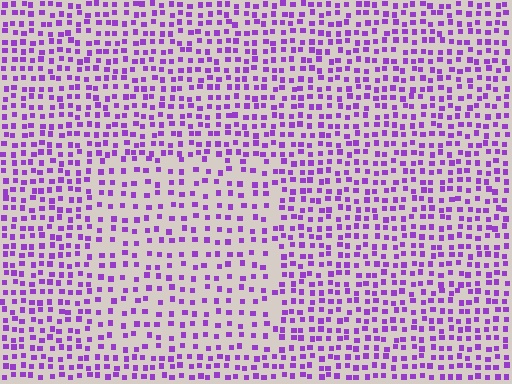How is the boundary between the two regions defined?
The boundary is defined by a change in element density (approximately 1.6x ratio). All elements are the same color, size, and shape.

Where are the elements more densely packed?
The elements are more densely packed outside the rectangle boundary.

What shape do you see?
I see a rectangle.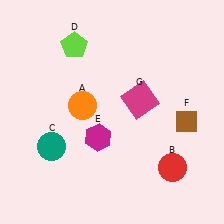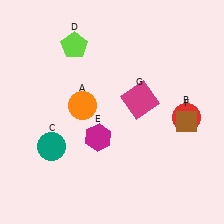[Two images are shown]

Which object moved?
The red circle (B) moved up.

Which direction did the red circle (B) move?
The red circle (B) moved up.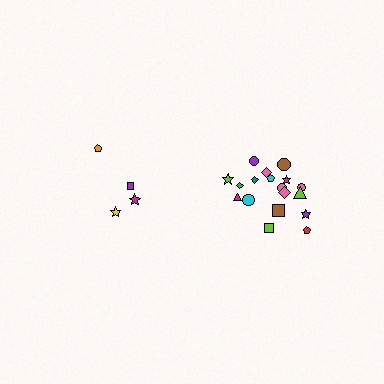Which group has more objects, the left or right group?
The right group.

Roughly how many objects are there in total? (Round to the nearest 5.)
Roughly 20 objects in total.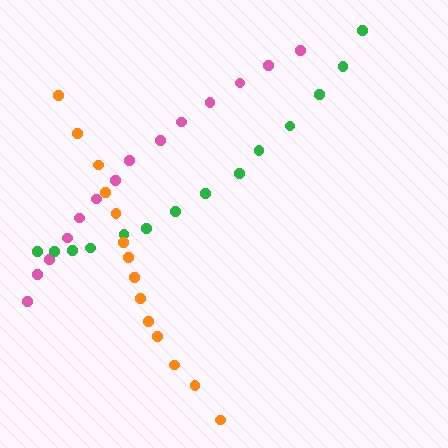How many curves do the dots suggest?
There are 3 distinct paths.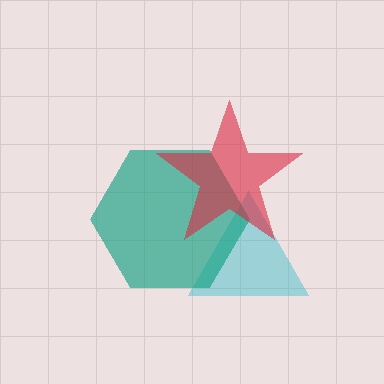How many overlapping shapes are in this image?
There are 3 overlapping shapes in the image.